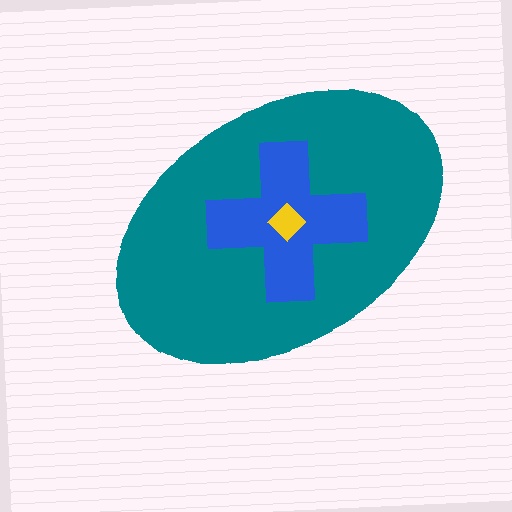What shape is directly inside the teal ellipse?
The blue cross.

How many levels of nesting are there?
3.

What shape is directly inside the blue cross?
The yellow diamond.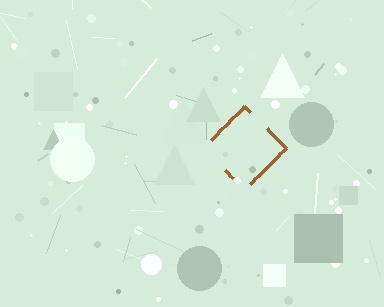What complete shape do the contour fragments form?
The contour fragments form a diamond.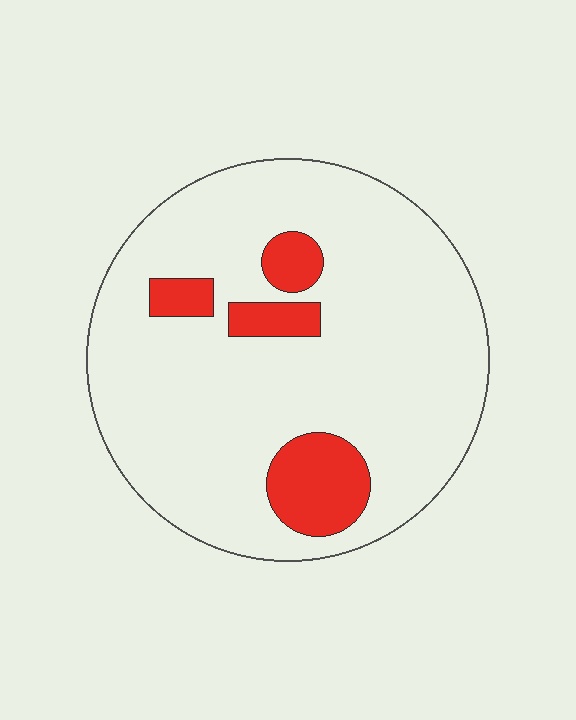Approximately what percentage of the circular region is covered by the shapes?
Approximately 15%.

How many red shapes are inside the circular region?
4.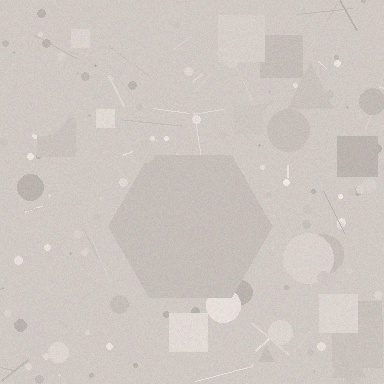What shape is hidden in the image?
A hexagon is hidden in the image.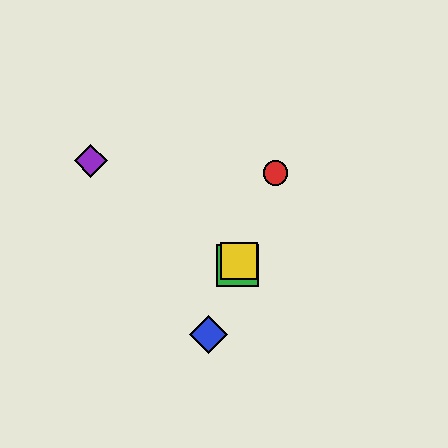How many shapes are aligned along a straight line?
4 shapes (the red circle, the blue diamond, the green square, the yellow square) are aligned along a straight line.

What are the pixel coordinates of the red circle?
The red circle is at (275, 173).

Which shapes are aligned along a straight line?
The red circle, the blue diamond, the green square, the yellow square are aligned along a straight line.